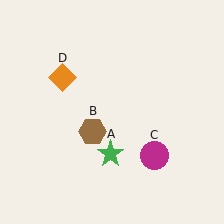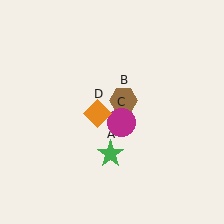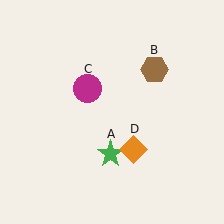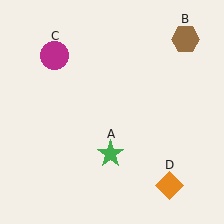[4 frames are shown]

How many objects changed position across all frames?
3 objects changed position: brown hexagon (object B), magenta circle (object C), orange diamond (object D).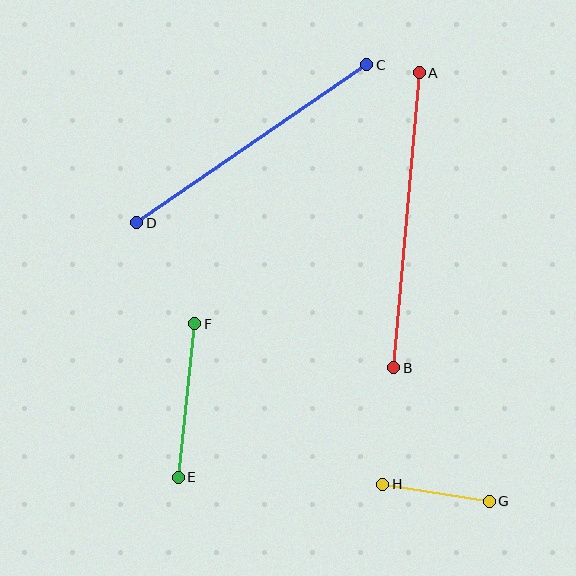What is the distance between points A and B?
The distance is approximately 296 pixels.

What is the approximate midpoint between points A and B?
The midpoint is at approximately (406, 220) pixels.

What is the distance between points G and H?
The distance is approximately 108 pixels.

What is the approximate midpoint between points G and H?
The midpoint is at approximately (436, 493) pixels.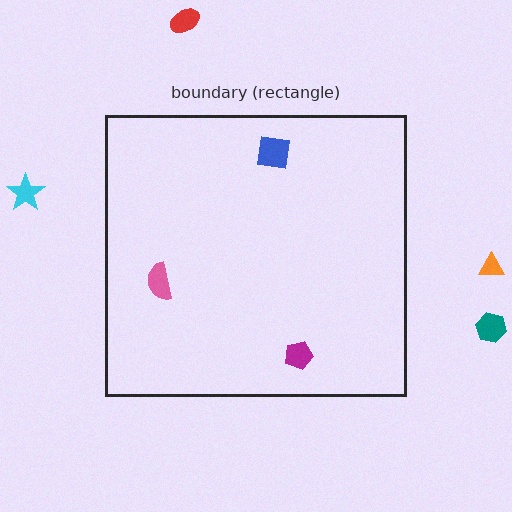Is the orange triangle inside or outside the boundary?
Outside.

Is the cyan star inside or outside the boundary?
Outside.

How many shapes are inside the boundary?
3 inside, 4 outside.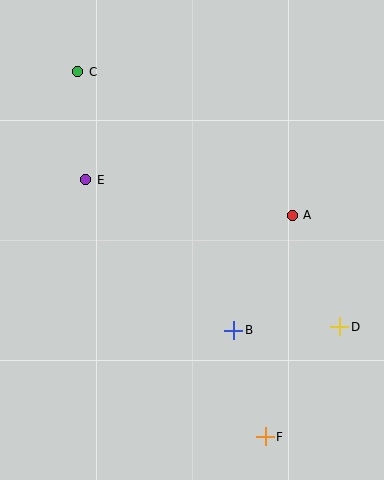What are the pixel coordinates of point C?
Point C is at (78, 72).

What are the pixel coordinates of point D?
Point D is at (339, 327).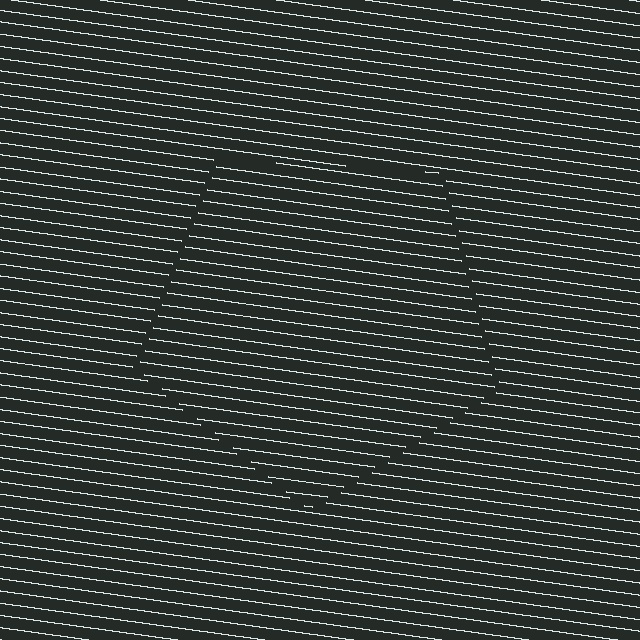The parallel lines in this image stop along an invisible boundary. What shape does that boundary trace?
An illusory pentagon. The interior of the shape contains the same grating, shifted by half a period — the contour is defined by the phase discontinuity where line-ends from the inner and outer gratings abut.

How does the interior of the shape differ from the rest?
The interior of the shape contains the same grating, shifted by half a period — the contour is defined by the phase discontinuity where line-ends from the inner and outer gratings abut.